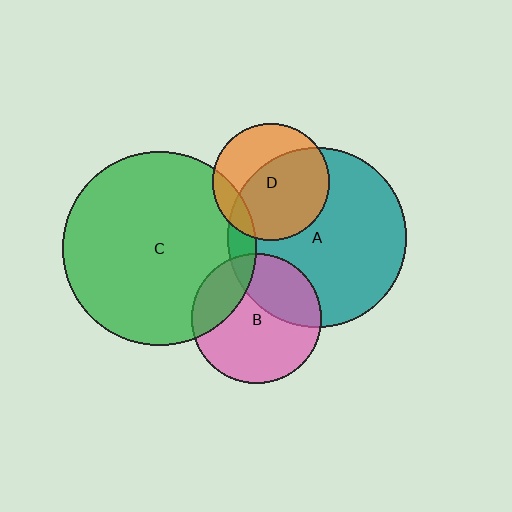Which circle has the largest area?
Circle C (green).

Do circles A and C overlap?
Yes.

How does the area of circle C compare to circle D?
Approximately 2.7 times.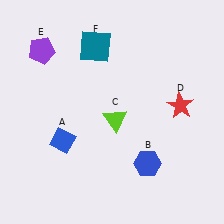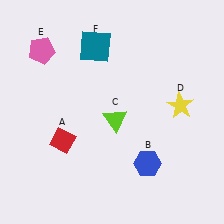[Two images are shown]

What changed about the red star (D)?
In Image 1, D is red. In Image 2, it changed to yellow.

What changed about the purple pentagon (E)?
In Image 1, E is purple. In Image 2, it changed to pink.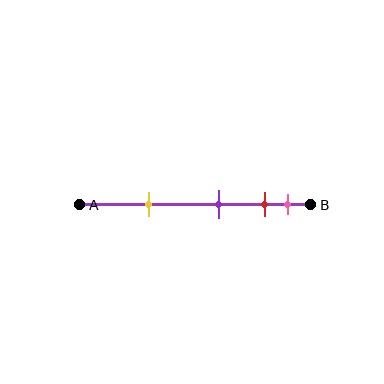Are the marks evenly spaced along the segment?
No, the marks are not evenly spaced.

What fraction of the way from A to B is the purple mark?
The purple mark is approximately 60% (0.6) of the way from A to B.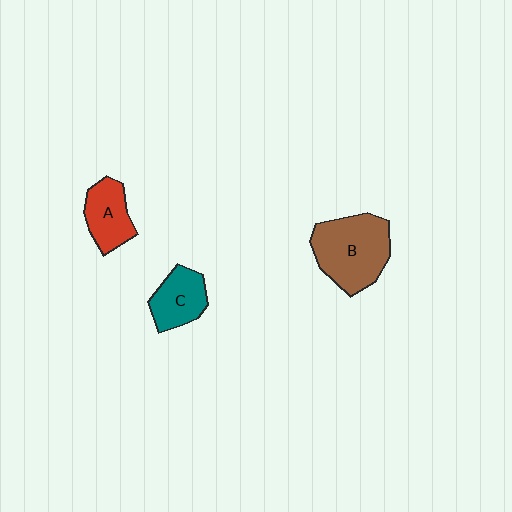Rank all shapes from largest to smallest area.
From largest to smallest: B (brown), A (red), C (teal).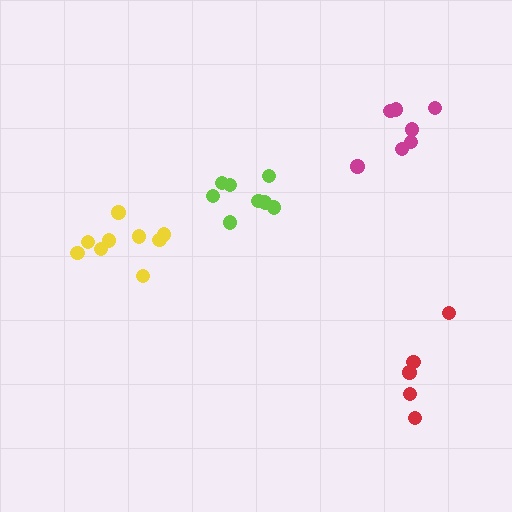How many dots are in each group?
Group 1: 9 dots, Group 2: 7 dots, Group 3: 8 dots, Group 4: 5 dots (29 total).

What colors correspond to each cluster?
The clusters are colored: yellow, magenta, lime, red.